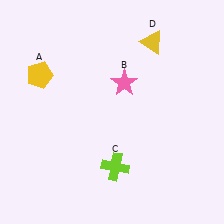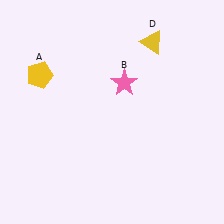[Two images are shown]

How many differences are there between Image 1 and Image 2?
There is 1 difference between the two images.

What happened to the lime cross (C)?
The lime cross (C) was removed in Image 2. It was in the bottom-right area of Image 1.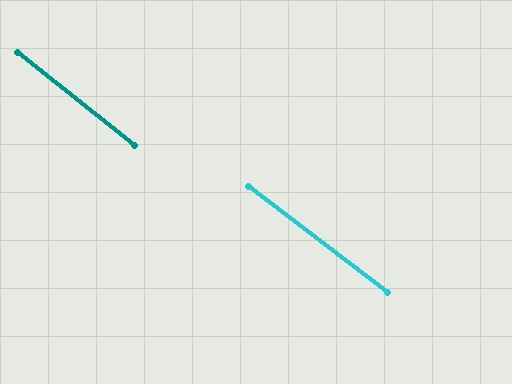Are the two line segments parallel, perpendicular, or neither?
Parallel — their directions differ by only 0.9°.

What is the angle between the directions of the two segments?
Approximately 1 degree.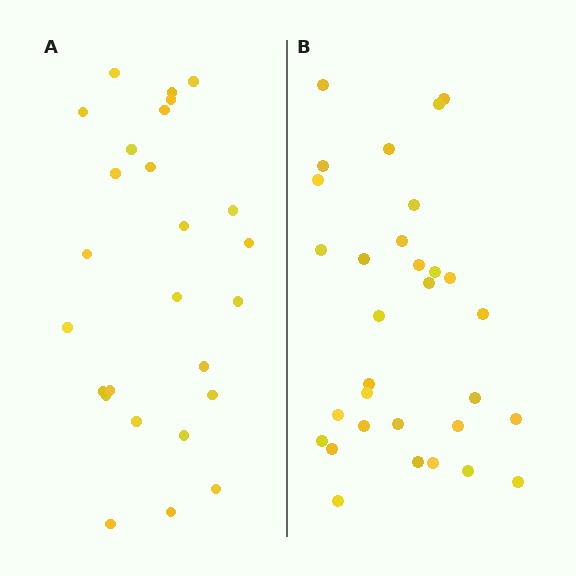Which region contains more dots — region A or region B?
Region B (the right region) has more dots.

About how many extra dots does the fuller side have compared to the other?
Region B has about 5 more dots than region A.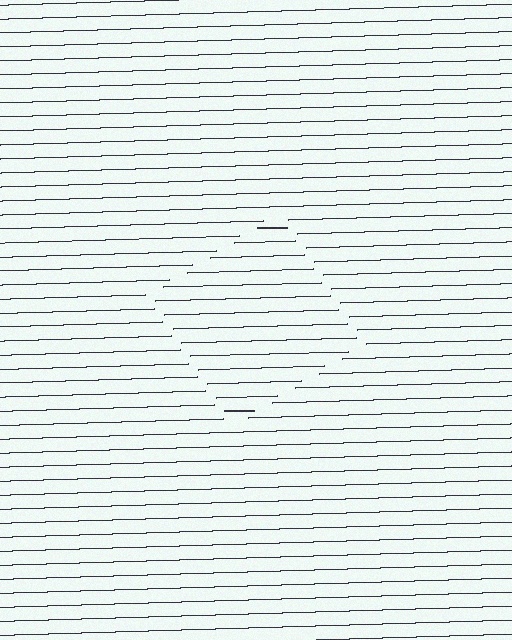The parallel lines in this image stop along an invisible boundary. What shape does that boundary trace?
An illusory square. The interior of the shape contains the same grating, shifted by half a period — the contour is defined by the phase discontinuity where line-ends from the inner and outer gratings abut.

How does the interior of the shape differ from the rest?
The interior of the shape contains the same grating, shifted by half a period — the contour is defined by the phase discontinuity where line-ends from the inner and outer gratings abut.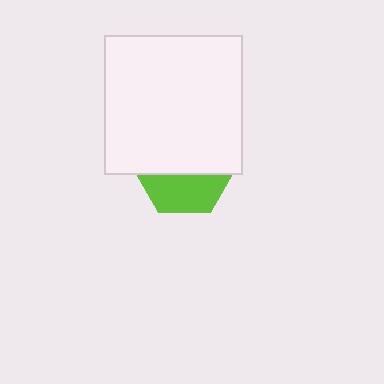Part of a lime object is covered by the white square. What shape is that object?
It is a hexagon.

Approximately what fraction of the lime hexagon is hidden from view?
Roughly 61% of the lime hexagon is hidden behind the white square.